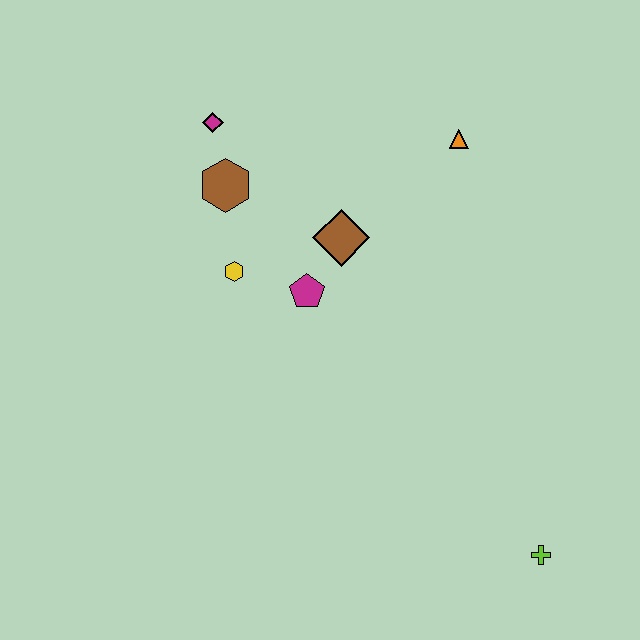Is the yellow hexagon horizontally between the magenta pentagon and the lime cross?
No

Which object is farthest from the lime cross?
The magenta diamond is farthest from the lime cross.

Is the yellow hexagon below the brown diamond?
Yes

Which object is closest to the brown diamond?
The magenta pentagon is closest to the brown diamond.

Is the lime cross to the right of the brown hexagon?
Yes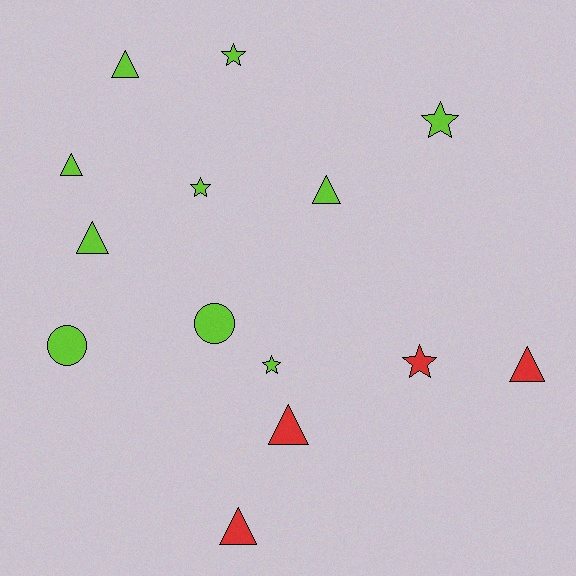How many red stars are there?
There is 1 red star.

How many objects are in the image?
There are 14 objects.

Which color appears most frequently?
Lime, with 10 objects.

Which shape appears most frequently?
Triangle, with 7 objects.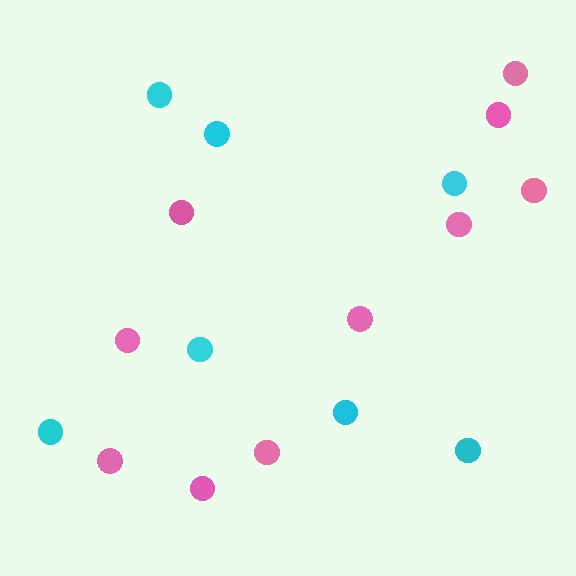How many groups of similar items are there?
There are 2 groups: one group of pink circles (10) and one group of cyan circles (7).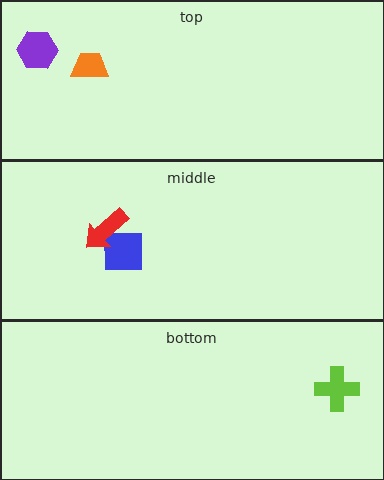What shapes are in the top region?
The orange trapezoid, the purple hexagon.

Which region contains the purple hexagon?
The top region.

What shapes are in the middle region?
The blue square, the red arrow.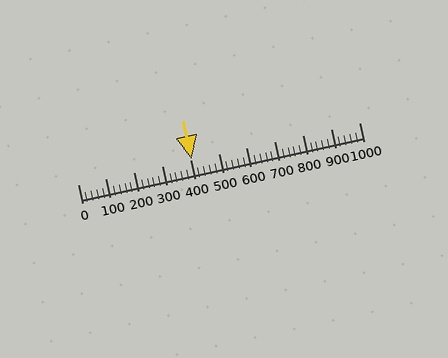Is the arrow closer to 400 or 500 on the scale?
The arrow is closer to 400.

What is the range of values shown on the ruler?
The ruler shows values from 0 to 1000.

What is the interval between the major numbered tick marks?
The major tick marks are spaced 100 units apart.